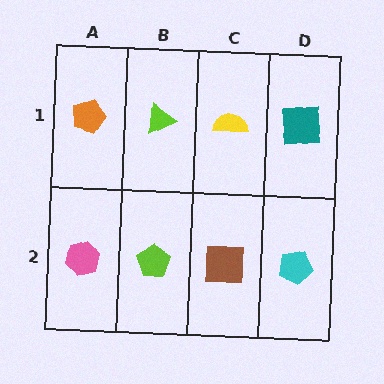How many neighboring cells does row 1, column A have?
2.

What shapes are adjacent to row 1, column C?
A brown square (row 2, column C), a lime triangle (row 1, column B), a teal square (row 1, column D).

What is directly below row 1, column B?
A lime pentagon.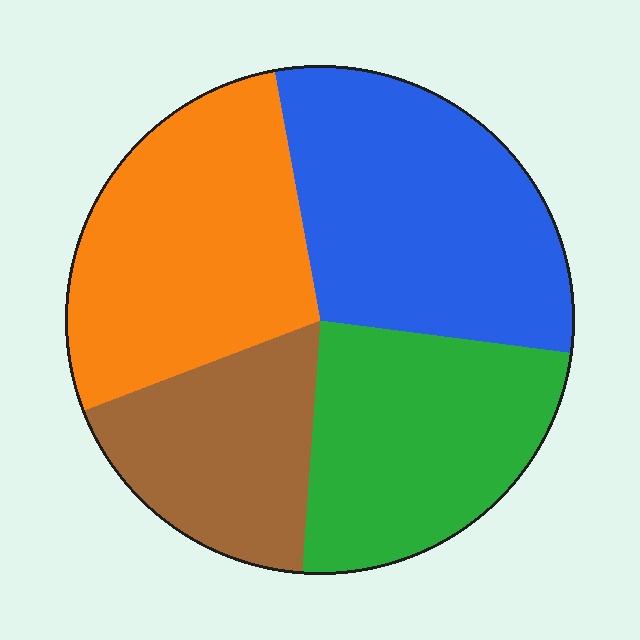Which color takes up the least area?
Brown, at roughly 20%.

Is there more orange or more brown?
Orange.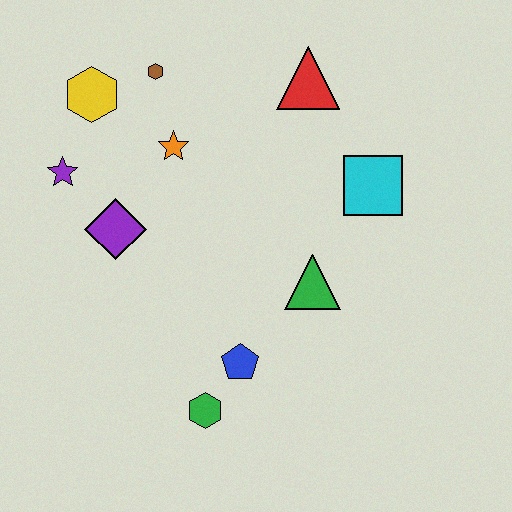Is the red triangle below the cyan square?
No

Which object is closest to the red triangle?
The cyan square is closest to the red triangle.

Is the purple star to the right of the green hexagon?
No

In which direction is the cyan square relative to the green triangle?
The cyan square is above the green triangle.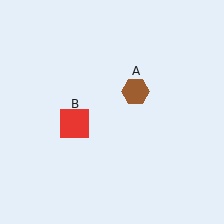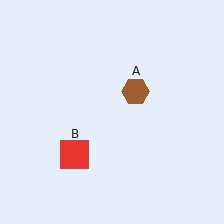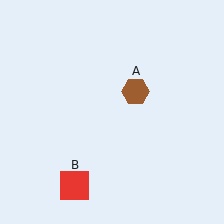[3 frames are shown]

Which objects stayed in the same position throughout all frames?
Brown hexagon (object A) remained stationary.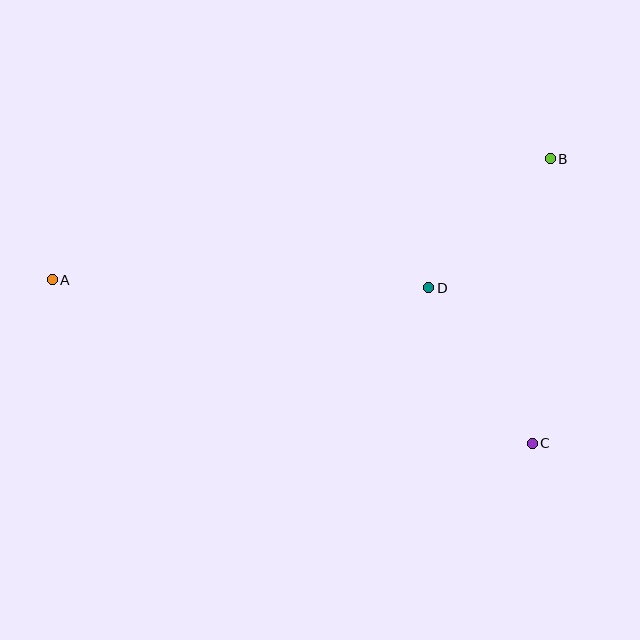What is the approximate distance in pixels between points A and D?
The distance between A and D is approximately 377 pixels.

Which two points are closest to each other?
Points B and D are closest to each other.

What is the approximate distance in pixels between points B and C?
The distance between B and C is approximately 285 pixels.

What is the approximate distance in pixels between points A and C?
The distance between A and C is approximately 507 pixels.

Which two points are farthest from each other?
Points A and B are farthest from each other.